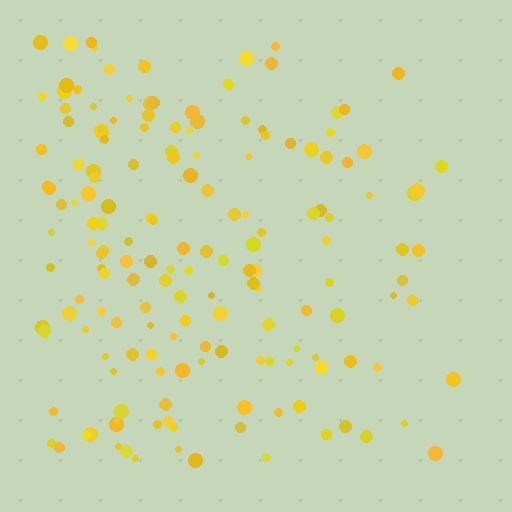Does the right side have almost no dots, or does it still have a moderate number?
Still a moderate number, just noticeably fewer than the left.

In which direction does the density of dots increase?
From right to left, with the left side densest.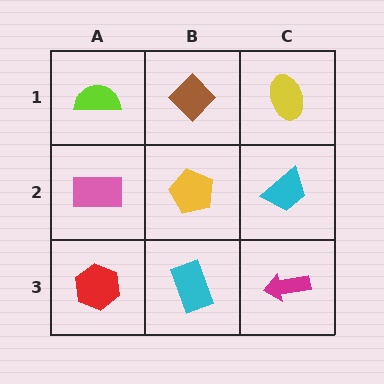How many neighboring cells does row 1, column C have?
2.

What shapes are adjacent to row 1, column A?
A pink rectangle (row 2, column A), a brown diamond (row 1, column B).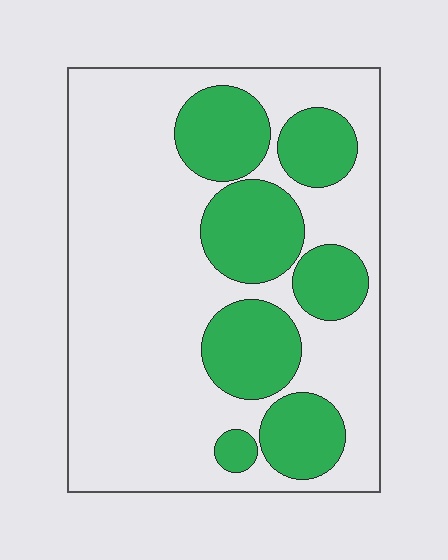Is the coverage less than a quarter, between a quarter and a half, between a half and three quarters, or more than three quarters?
Between a quarter and a half.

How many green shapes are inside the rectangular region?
7.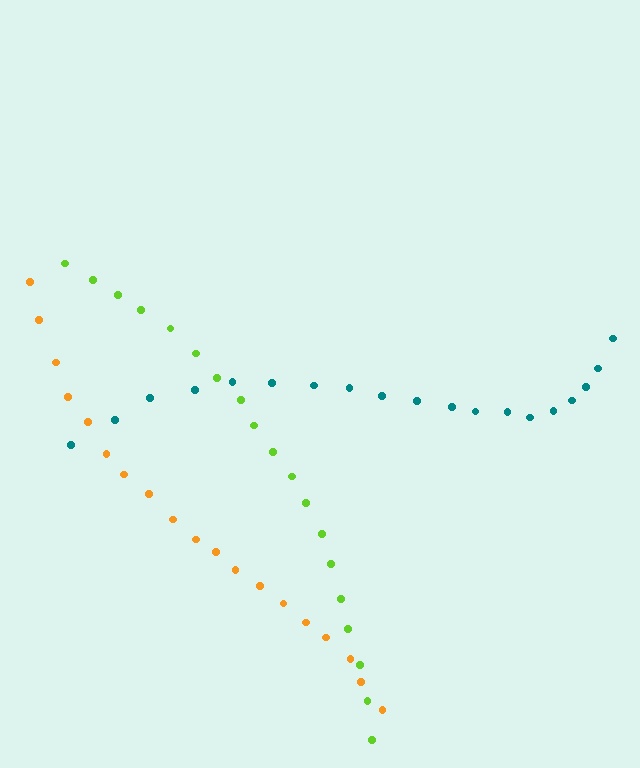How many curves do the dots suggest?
There are 3 distinct paths.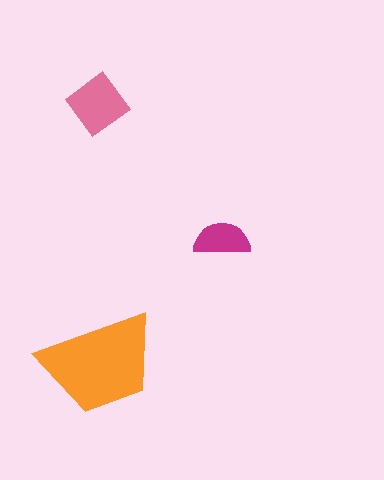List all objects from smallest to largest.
The magenta semicircle, the pink diamond, the orange trapezoid.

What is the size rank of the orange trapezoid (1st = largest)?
1st.